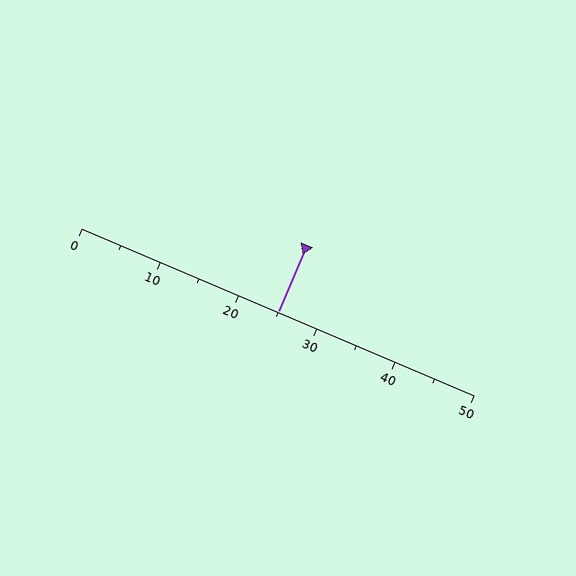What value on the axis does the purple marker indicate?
The marker indicates approximately 25.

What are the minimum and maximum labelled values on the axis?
The axis runs from 0 to 50.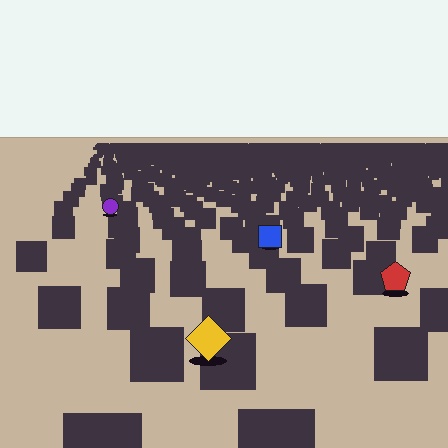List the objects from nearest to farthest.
From nearest to farthest: the yellow diamond, the red pentagon, the blue square, the purple circle.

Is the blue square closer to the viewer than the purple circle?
Yes. The blue square is closer — you can tell from the texture gradient: the ground texture is coarser near it.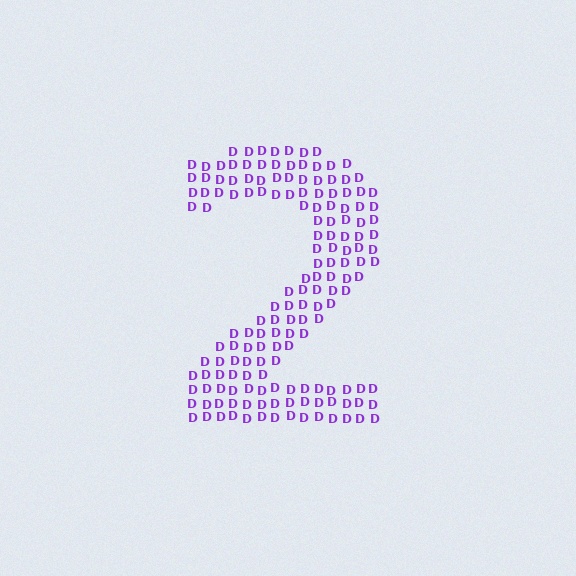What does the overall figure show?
The overall figure shows the digit 2.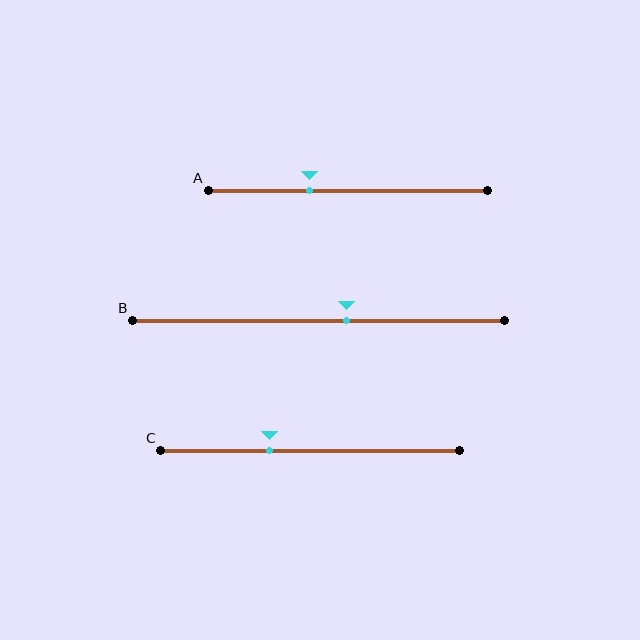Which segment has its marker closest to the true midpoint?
Segment B has its marker closest to the true midpoint.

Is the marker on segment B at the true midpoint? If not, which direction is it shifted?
No, the marker on segment B is shifted to the right by about 8% of the segment length.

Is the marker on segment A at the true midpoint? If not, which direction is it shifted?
No, the marker on segment A is shifted to the left by about 14% of the segment length.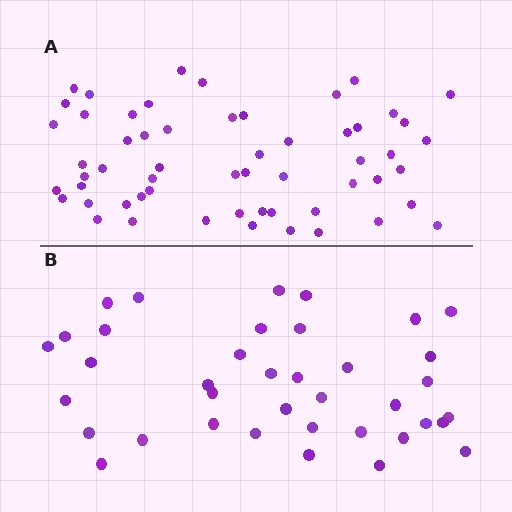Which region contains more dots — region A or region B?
Region A (the top region) has more dots.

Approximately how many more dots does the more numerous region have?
Region A has approximately 20 more dots than region B.